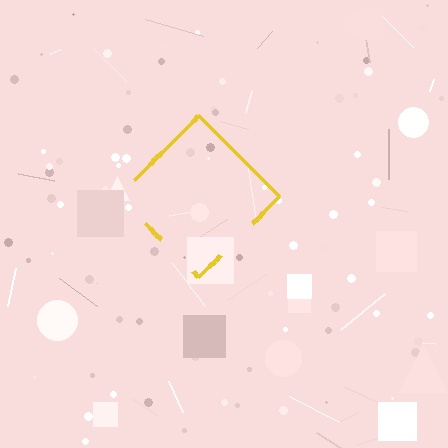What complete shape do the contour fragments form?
The contour fragments form a diamond.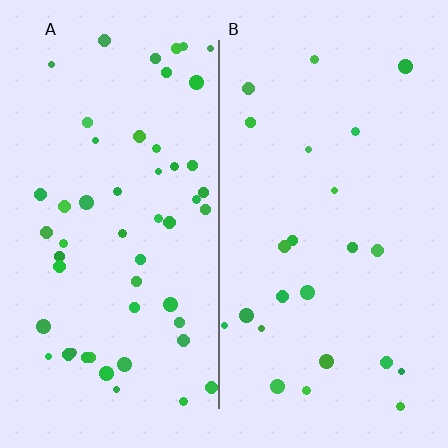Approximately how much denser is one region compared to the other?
Approximately 2.2× — region A over region B.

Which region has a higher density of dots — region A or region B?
A (the left).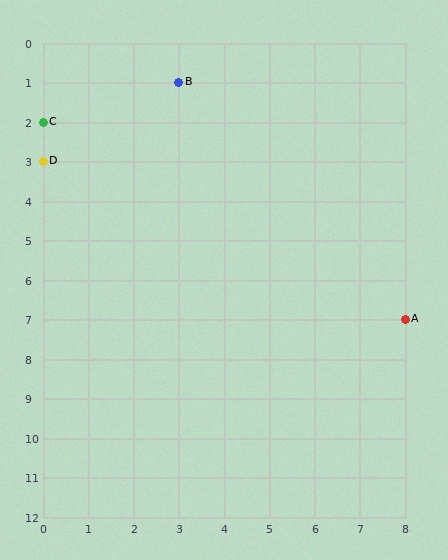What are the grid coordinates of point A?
Point A is at grid coordinates (8, 7).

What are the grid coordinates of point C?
Point C is at grid coordinates (0, 2).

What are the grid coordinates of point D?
Point D is at grid coordinates (0, 3).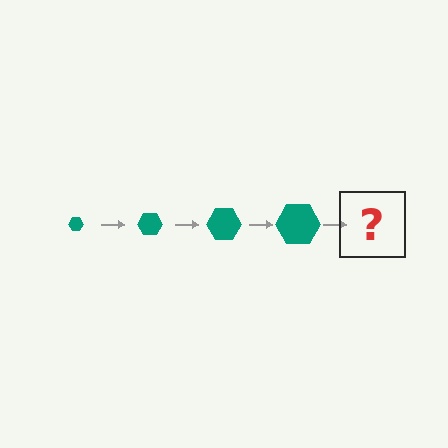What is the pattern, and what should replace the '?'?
The pattern is that the hexagon gets progressively larger each step. The '?' should be a teal hexagon, larger than the previous one.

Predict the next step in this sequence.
The next step is a teal hexagon, larger than the previous one.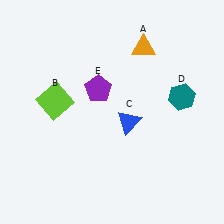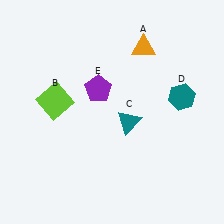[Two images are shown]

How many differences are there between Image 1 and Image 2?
There is 1 difference between the two images.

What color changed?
The triangle (C) changed from blue in Image 1 to teal in Image 2.